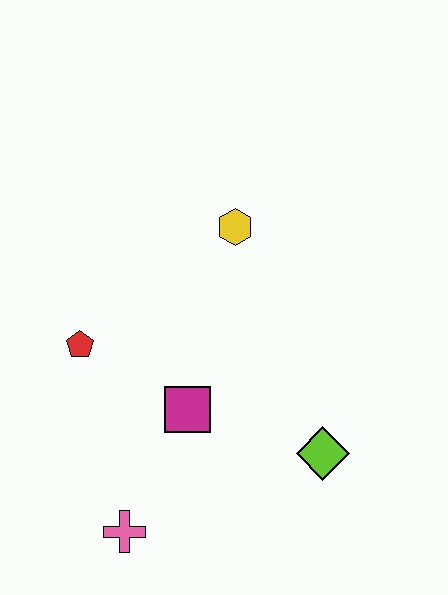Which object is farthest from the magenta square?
The yellow hexagon is farthest from the magenta square.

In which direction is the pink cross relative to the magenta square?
The pink cross is below the magenta square.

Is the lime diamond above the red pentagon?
No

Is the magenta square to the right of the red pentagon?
Yes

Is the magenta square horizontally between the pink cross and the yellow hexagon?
Yes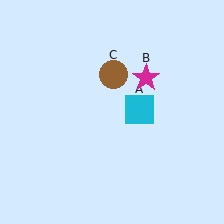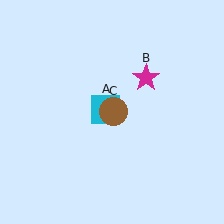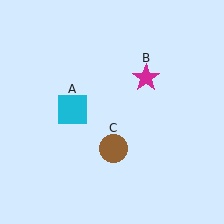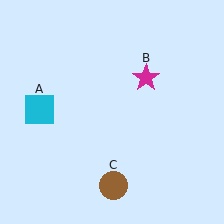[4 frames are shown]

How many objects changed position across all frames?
2 objects changed position: cyan square (object A), brown circle (object C).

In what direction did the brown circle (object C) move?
The brown circle (object C) moved down.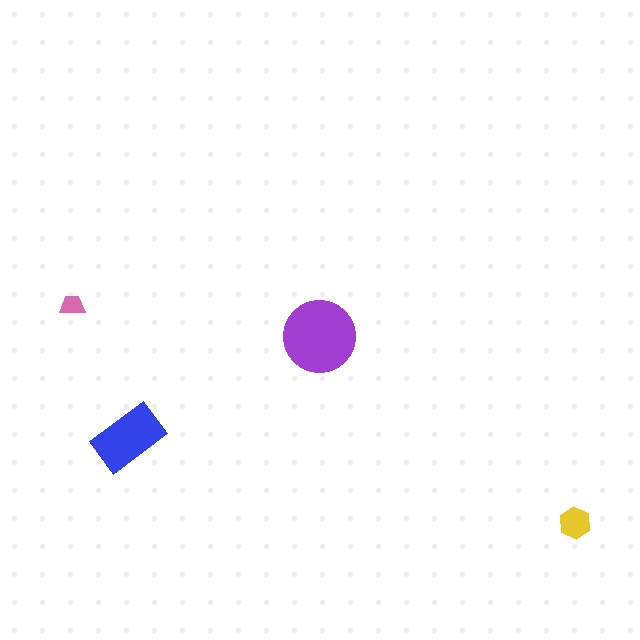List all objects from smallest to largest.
The pink trapezoid, the yellow hexagon, the blue rectangle, the purple circle.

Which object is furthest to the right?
The yellow hexagon is rightmost.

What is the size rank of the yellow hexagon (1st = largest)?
3rd.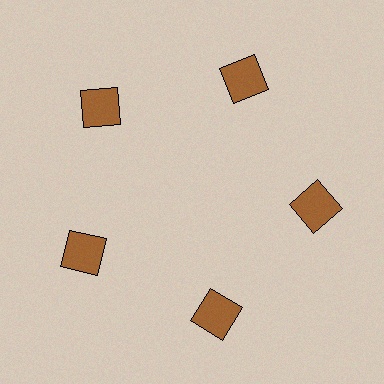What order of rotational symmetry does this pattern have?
This pattern has 5-fold rotational symmetry.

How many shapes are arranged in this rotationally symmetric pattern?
There are 5 shapes, arranged in 5 groups of 1.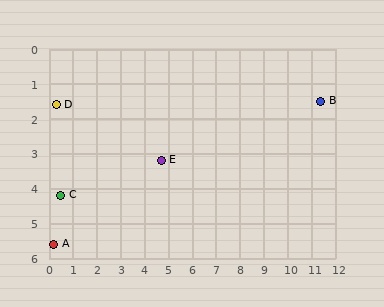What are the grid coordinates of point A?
Point A is at approximately (0.2, 5.6).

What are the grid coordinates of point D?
Point D is at approximately (0.3, 1.6).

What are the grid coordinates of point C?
Point C is at approximately (0.5, 4.2).